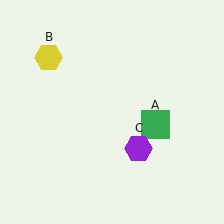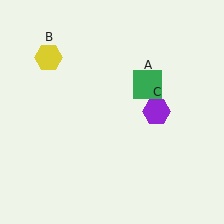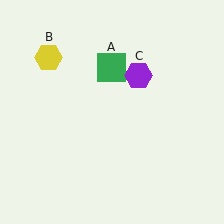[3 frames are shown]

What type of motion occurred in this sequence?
The green square (object A), purple hexagon (object C) rotated counterclockwise around the center of the scene.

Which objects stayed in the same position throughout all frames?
Yellow hexagon (object B) remained stationary.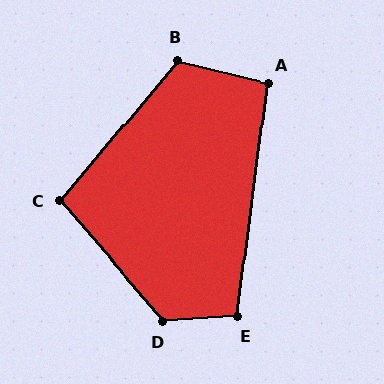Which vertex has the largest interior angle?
D, at approximately 127 degrees.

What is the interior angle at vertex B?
Approximately 116 degrees (obtuse).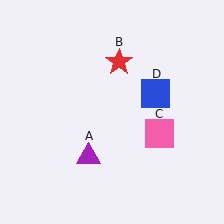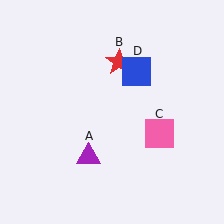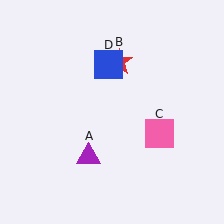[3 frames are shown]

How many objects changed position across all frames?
1 object changed position: blue square (object D).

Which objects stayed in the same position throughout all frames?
Purple triangle (object A) and red star (object B) and pink square (object C) remained stationary.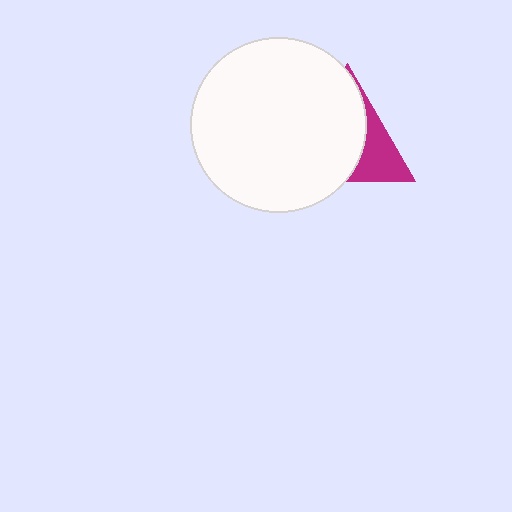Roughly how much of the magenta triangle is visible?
A small part of it is visible (roughly 32%).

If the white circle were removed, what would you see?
You would see the complete magenta triangle.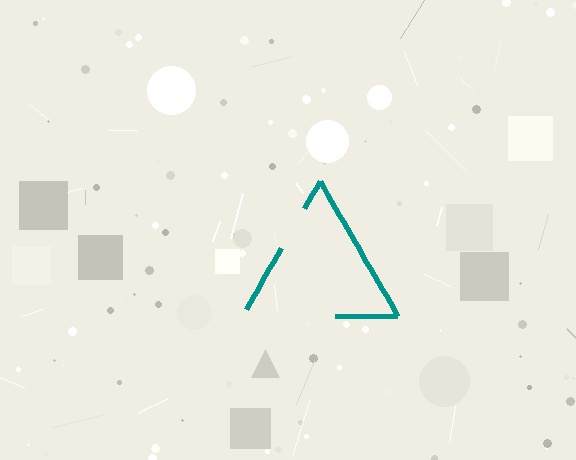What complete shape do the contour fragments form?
The contour fragments form a triangle.